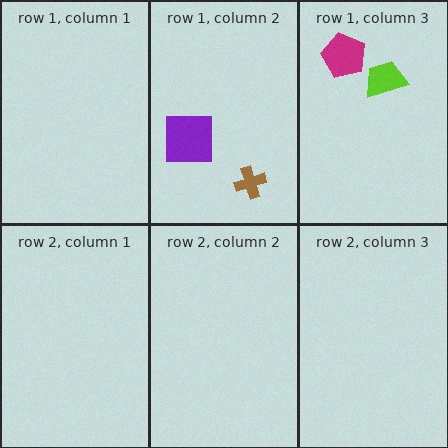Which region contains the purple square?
The row 1, column 2 region.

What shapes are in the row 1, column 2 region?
The purple square, the brown cross.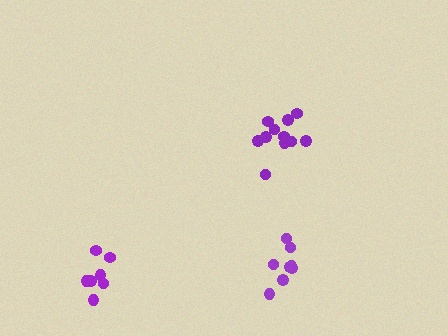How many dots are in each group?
Group 1: 11 dots, Group 2: 8 dots, Group 3: 7 dots (26 total).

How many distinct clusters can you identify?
There are 3 distinct clusters.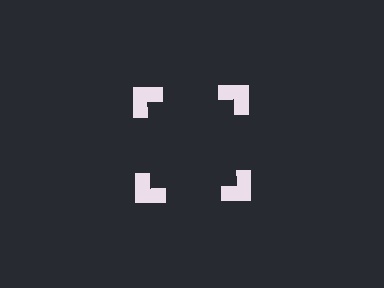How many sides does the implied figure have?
4 sides.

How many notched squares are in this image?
There are 4 — one at each vertex of the illusory square.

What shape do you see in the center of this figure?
An illusory square — its edges are inferred from the aligned wedge cuts in the notched squares, not physically drawn.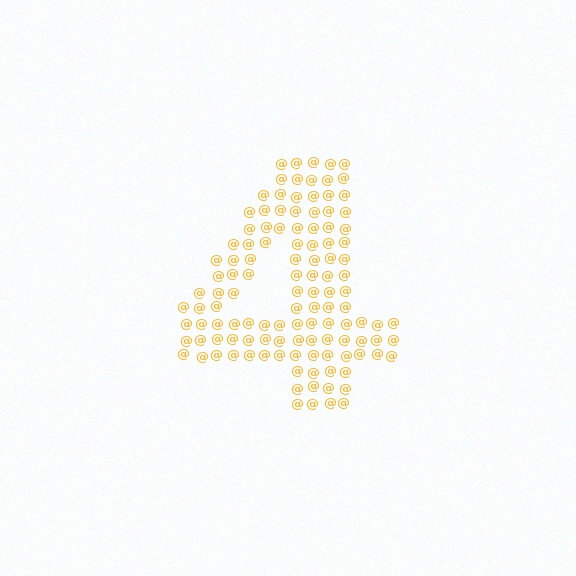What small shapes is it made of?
It is made of small at signs.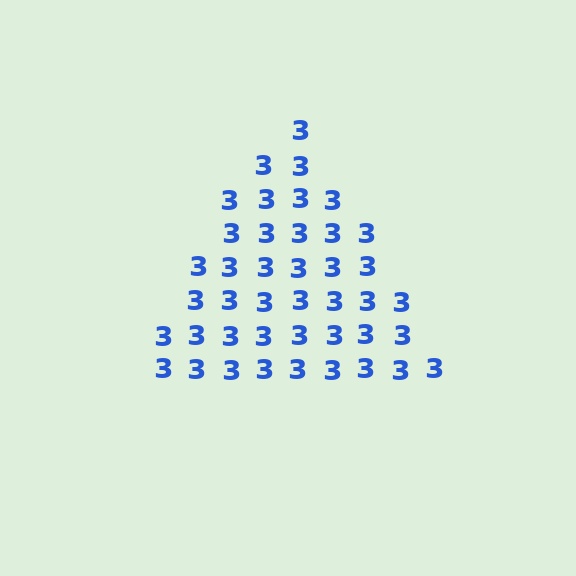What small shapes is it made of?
It is made of small digit 3's.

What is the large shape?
The large shape is a triangle.